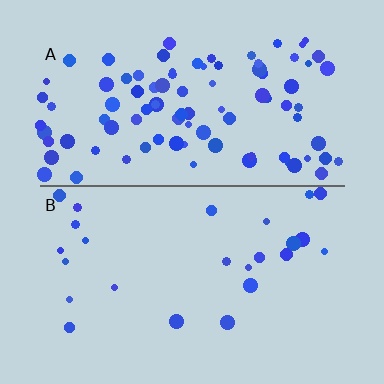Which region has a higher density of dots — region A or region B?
A (the top).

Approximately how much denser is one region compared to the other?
Approximately 3.7× — region A over region B.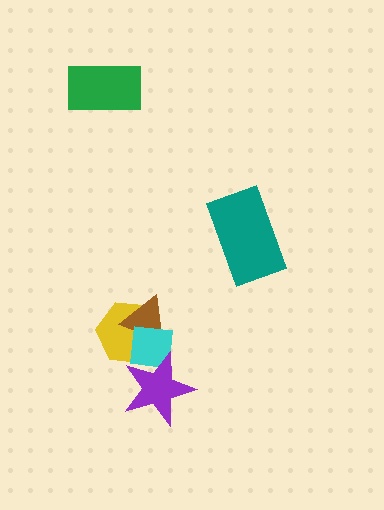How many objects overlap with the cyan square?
3 objects overlap with the cyan square.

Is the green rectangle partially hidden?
No, no other shape covers it.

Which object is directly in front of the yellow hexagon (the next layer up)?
The brown triangle is directly in front of the yellow hexagon.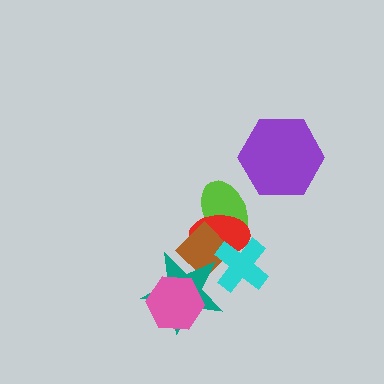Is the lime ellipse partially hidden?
Yes, it is partially covered by another shape.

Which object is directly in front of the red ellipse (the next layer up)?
The brown diamond is directly in front of the red ellipse.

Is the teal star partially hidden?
Yes, it is partially covered by another shape.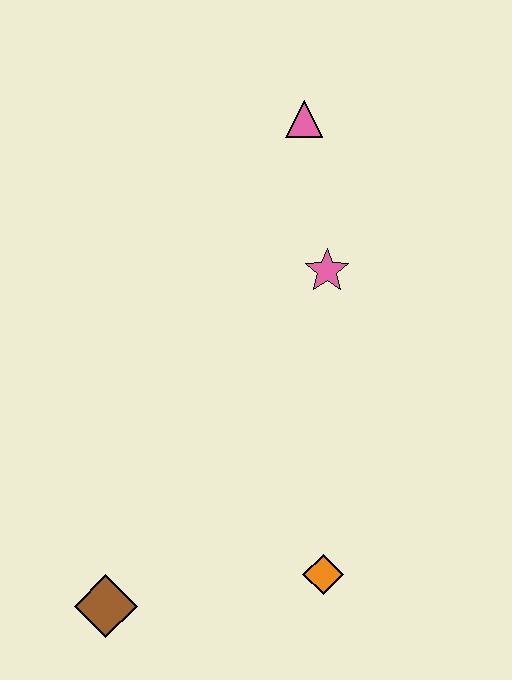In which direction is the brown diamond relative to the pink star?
The brown diamond is below the pink star.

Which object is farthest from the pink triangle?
The brown diamond is farthest from the pink triangle.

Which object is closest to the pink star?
The pink triangle is closest to the pink star.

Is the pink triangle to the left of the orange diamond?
Yes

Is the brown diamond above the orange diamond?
No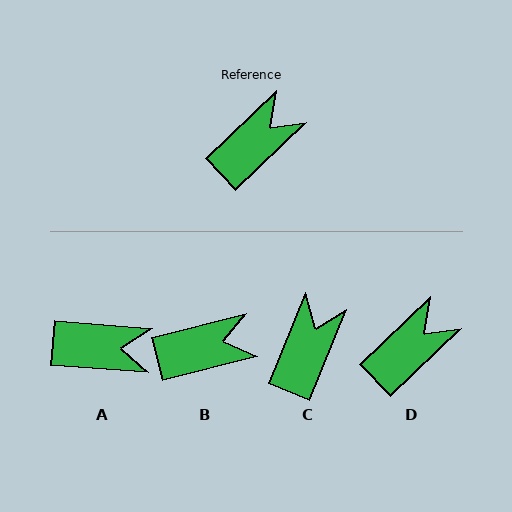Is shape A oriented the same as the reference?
No, it is off by about 48 degrees.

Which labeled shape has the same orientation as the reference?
D.